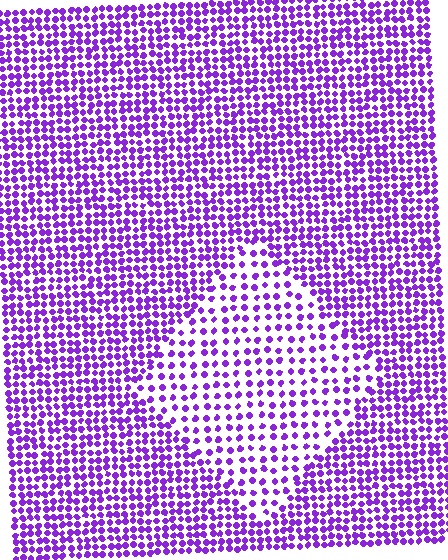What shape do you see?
I see a diamond.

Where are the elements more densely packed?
The elements are more densely packed outside the diamond boundary.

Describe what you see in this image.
The image contains small purple elements arranged at two different densities. A diamond-shaped region is visible where the elements are less densely packed than the surrounding area.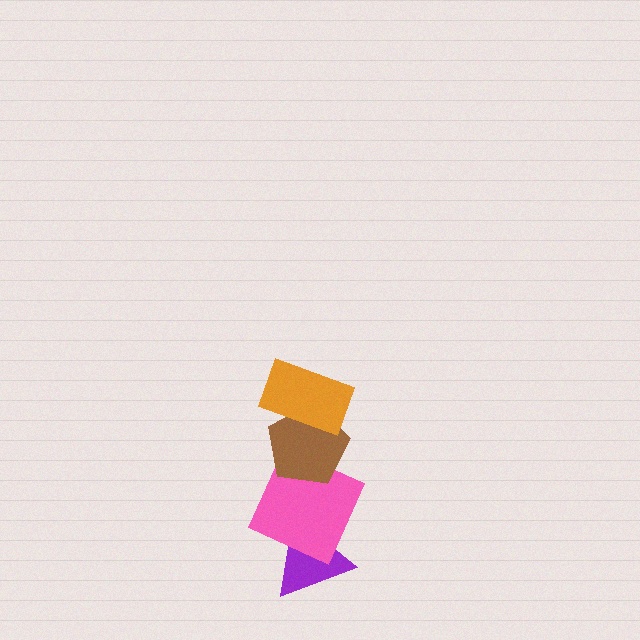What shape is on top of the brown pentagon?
The orange rectangle is on top of the brown pentagon.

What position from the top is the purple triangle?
The purple triangle is 4th from the top.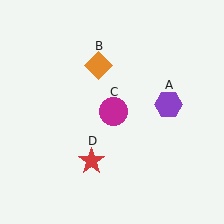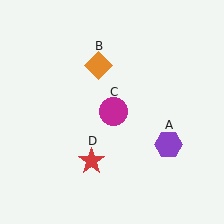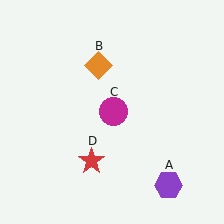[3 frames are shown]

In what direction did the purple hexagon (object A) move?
The purple hexagon (object A) moved down.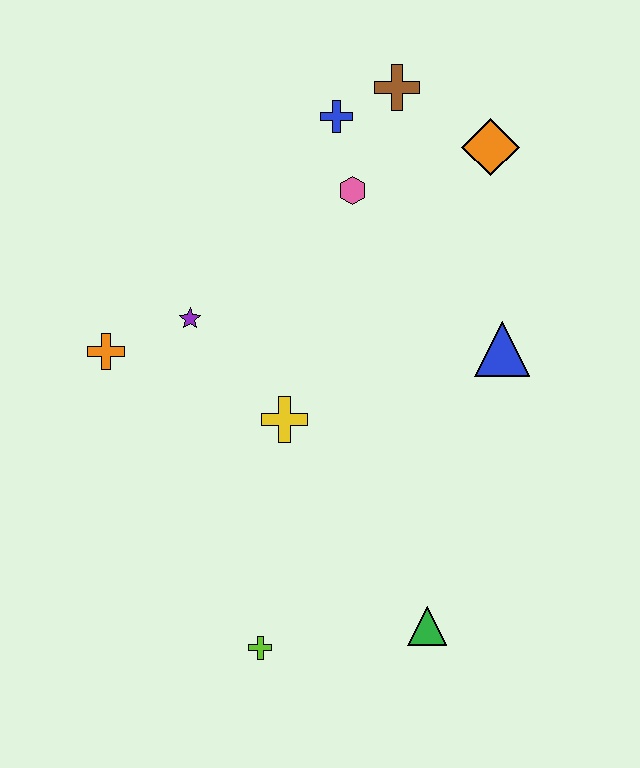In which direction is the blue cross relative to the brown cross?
The blue cross is to the left of the brown cross.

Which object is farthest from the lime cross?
The brown cross is farthest from the lime cross.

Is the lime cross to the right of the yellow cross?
No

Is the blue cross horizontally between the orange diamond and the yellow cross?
Yes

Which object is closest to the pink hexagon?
The blue cross is closest to the pink hexagon.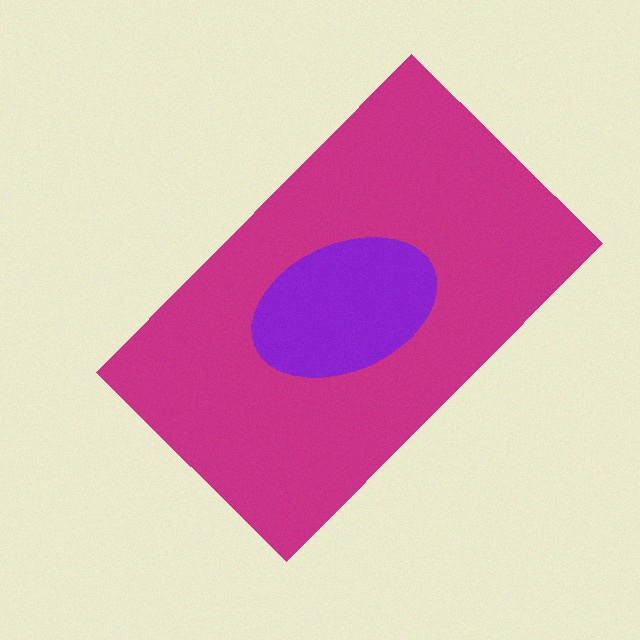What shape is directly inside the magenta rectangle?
The purple ellipse.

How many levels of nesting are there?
2.